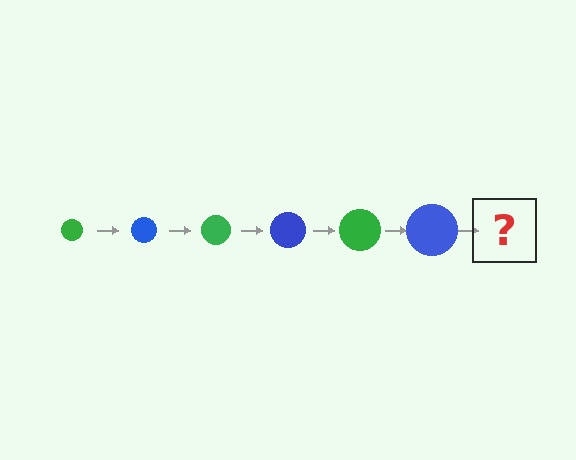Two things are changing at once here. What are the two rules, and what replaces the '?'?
The two rules are that the circle grows larger each step and the color cycles through green and blue. The '?' should be a green circle, larger than the previous one.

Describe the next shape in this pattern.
It should be a green circle, larger than the previous one.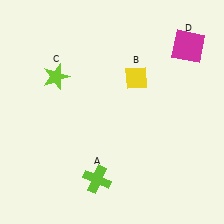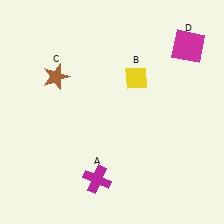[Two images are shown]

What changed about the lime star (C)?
In Image 1, C is lime. In Image 2, it changed to brown.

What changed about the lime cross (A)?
In Image 1, A is lime. In Image 2, it changed to magenta.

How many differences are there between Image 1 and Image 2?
There are 2 differences between the two images.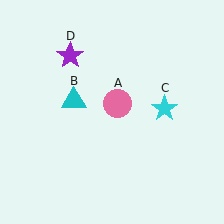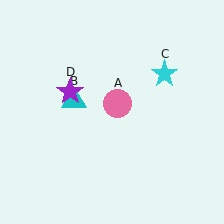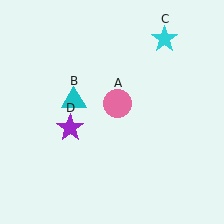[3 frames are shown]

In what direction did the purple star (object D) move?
The purple star (object D) moved down.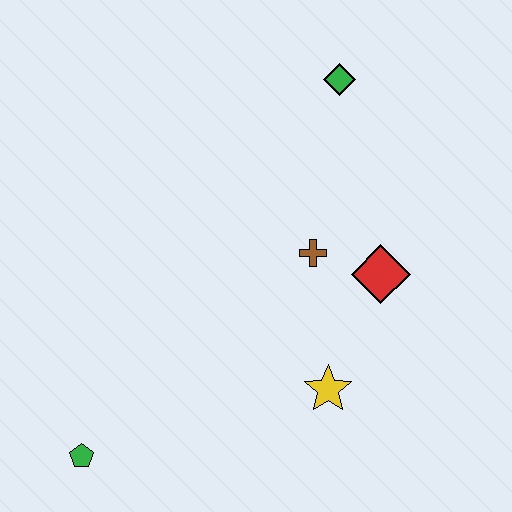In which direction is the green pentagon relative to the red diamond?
The green pentagon is to the left of the red diamond.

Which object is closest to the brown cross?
The red diamond is closest to the brown cross.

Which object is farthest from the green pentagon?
The green diamond is farthest from the green pentagon.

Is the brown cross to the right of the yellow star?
No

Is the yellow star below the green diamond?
Yes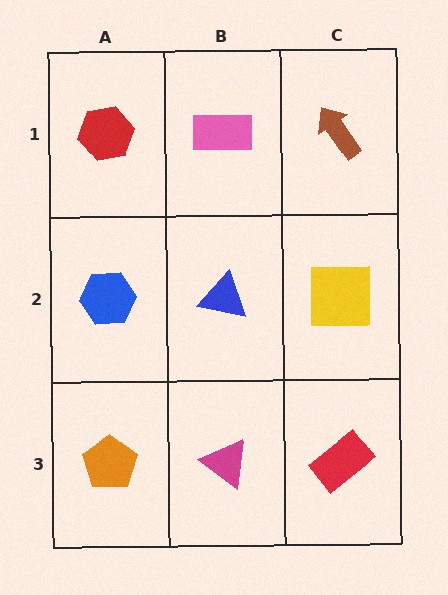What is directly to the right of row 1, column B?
A brown arrow.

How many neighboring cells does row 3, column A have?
2.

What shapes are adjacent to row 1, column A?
A blue hexagon (row 2, column A), a pink rectangle (row 1, column B).